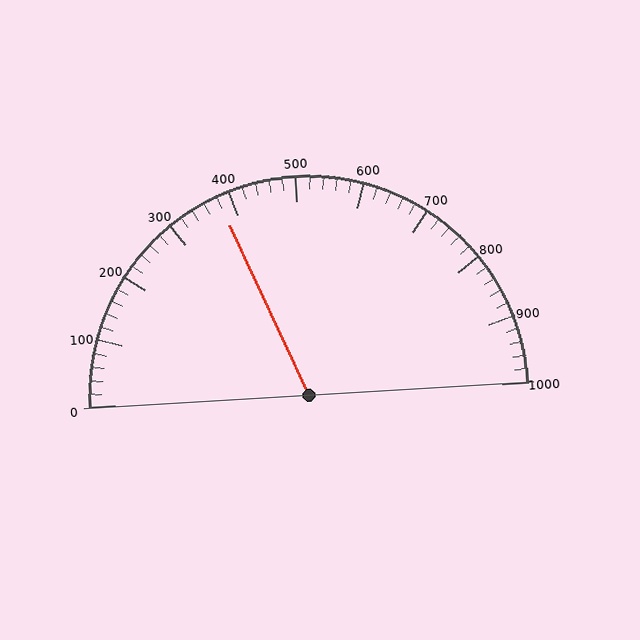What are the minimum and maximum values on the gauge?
The gauge ranges from 0 to 1000.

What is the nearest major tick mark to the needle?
The nearest major tick mark is 400.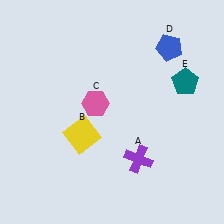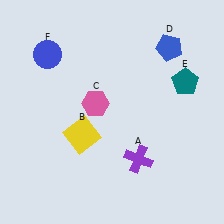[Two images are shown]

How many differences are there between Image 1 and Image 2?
There is 1 difference between the two images.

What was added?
A blue circle (F) was added in Image 2.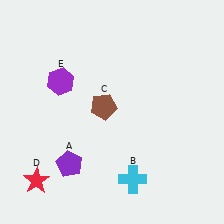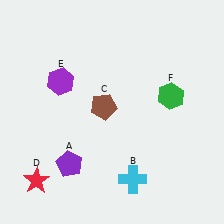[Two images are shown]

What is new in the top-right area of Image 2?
A green hexagon (F) was added in the top-right area of Image 2.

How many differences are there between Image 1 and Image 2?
There is 1 difference between the two images.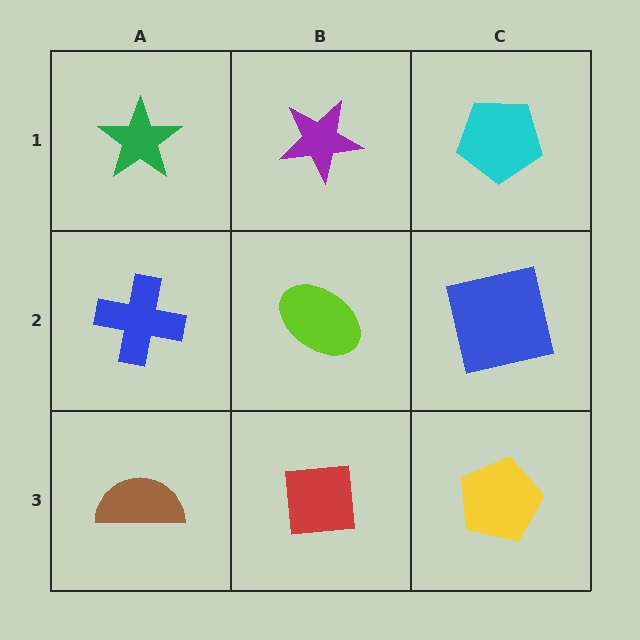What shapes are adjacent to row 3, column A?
A blue cross (row 2, column A), a red square (row 3, column B).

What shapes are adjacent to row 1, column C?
A blue square (row 2, column C), a purple star (row 1, column B).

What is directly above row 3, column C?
A blue square.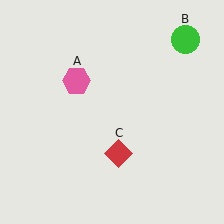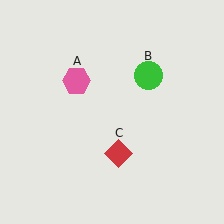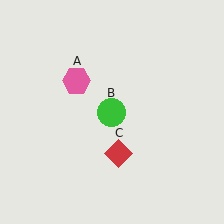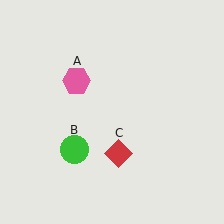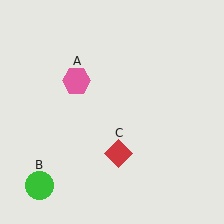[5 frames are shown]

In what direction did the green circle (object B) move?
The green circle (object B) moved down and to the left.